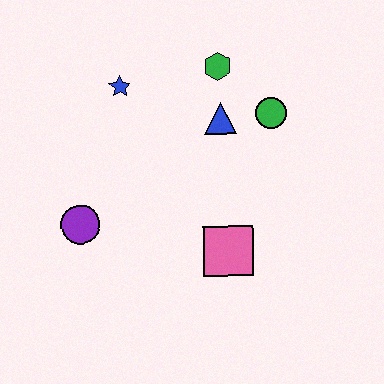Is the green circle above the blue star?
No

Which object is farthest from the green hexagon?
The purple circle is farthest from the green hexagon.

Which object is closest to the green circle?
The blue triangle is closest to the green circle.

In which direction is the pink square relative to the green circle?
The pink square is below the green circle.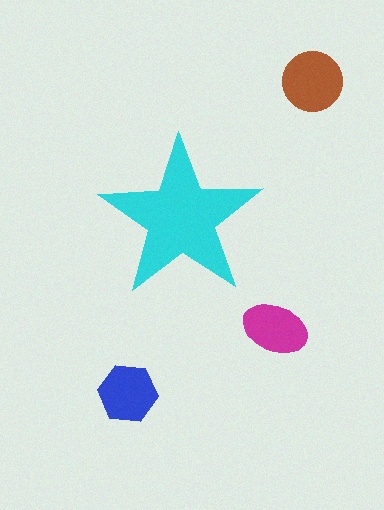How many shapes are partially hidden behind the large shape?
0 shapes are partially hidden.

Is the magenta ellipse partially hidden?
No, the magenta ellipse is fully visible.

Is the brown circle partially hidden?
No, the brown circle is fully visible.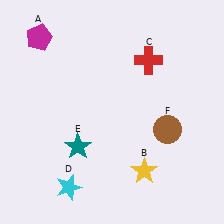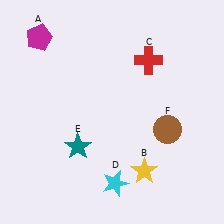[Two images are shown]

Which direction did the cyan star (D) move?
The cyan star (D) moved right.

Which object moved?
The cyan star (D) moved right.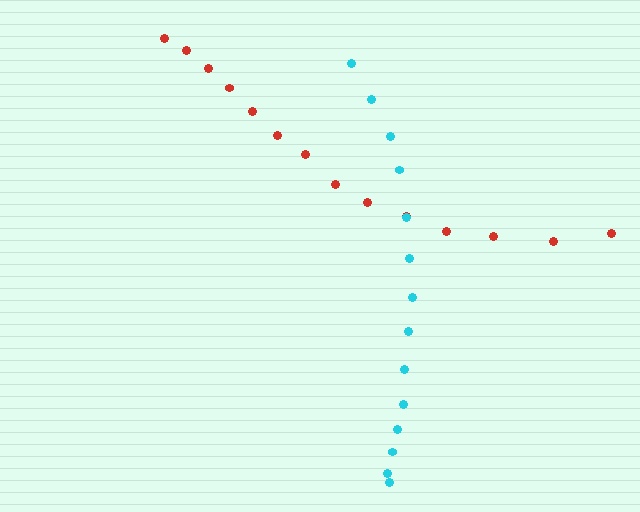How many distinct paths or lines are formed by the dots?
There are 2 distinct paths.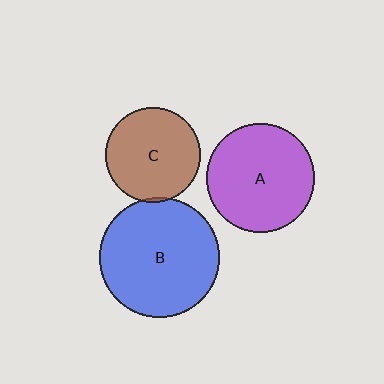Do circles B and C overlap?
Yes.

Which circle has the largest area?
Circle B (blue).